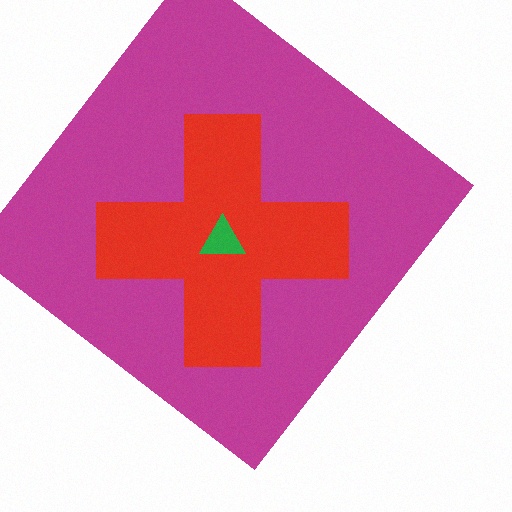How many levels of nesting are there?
3.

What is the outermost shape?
The magenta diamond.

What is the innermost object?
The green triangle.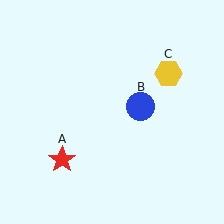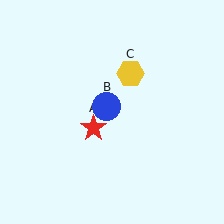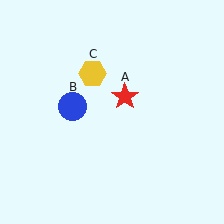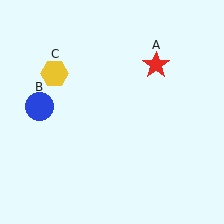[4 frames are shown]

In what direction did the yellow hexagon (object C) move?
The yellow hexagon (object C) moved left.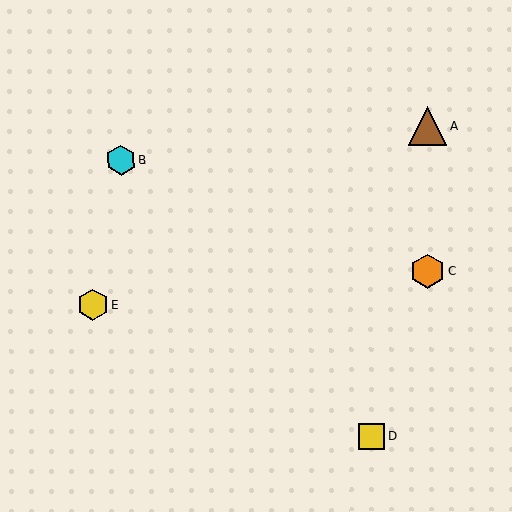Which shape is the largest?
The brown triangle (labeled A) is the largest.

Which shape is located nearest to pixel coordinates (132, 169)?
The cyan hexagon (labeled B) at (121, 160) is nearest to that location.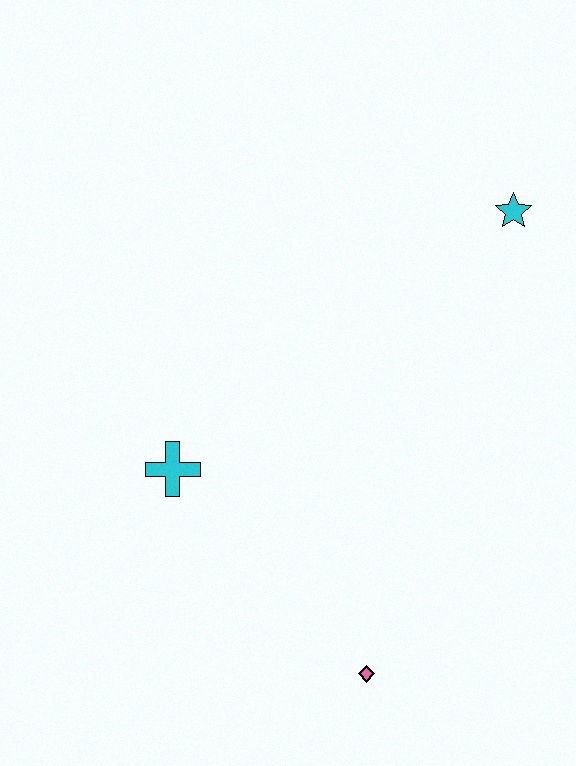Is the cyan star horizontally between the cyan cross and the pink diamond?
No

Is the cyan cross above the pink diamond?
Yes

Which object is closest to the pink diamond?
The cyan cross is closest to the pink diamond.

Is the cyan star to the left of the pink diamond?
No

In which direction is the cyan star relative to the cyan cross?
The cyan star is to the right of the cyan cross.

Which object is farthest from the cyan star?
The pink diamond is farthest from the cyan star.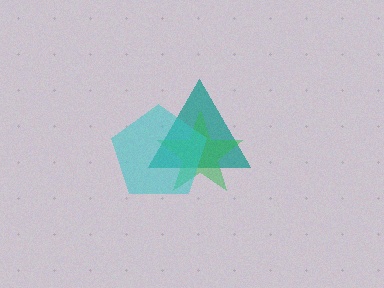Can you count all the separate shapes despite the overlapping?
Yes, there are 3 separate shapes.